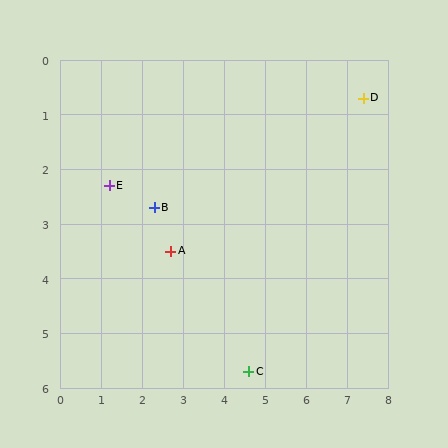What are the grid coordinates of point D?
Point D is at approximately (7.4, 0.7).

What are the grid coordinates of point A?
Point A is at approximately (2.7, 3.5).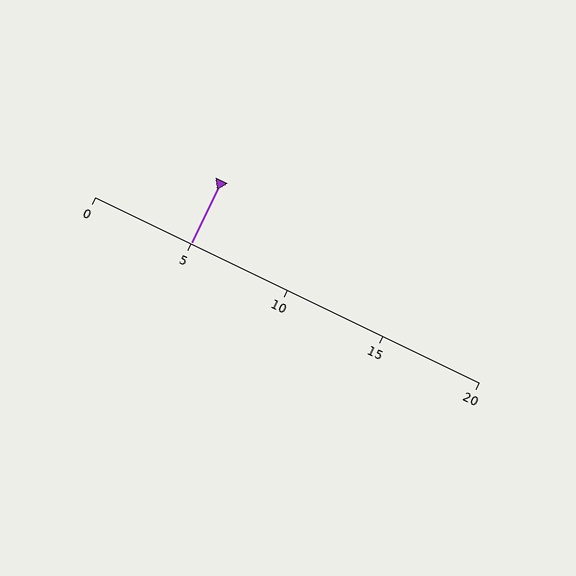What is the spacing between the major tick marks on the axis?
The major ticks are spaced 5 apart.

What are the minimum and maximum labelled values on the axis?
The axis runs from 0 to 20.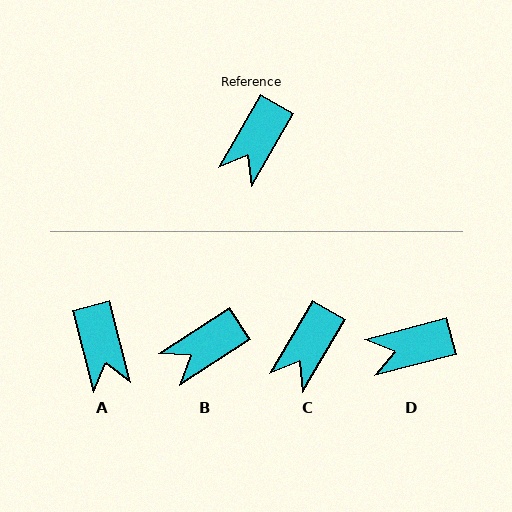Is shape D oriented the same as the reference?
No, it is off by about 45 degrees.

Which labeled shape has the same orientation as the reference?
C.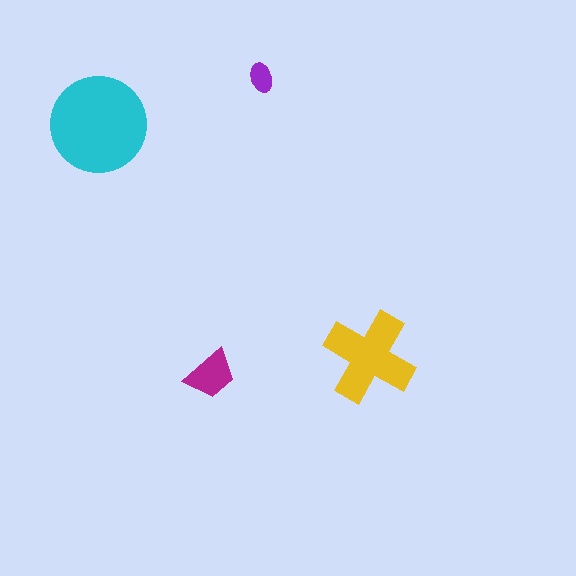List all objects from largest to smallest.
The cyan circle, the yellow cross, the magenta trapezoid, the purple ellipse.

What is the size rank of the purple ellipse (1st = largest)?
4th.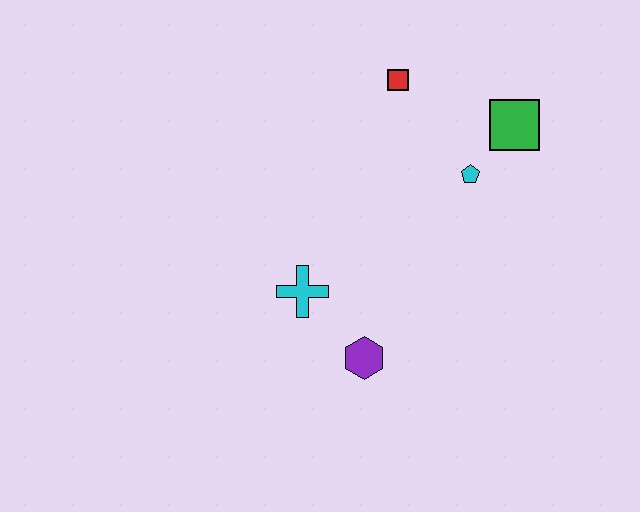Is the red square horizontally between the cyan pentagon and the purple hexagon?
Yes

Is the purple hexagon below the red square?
Yes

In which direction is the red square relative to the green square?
The red square is to the left of the green square.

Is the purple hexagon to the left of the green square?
Yes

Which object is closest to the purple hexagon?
The cyan cross is closest to the purple hexagon.